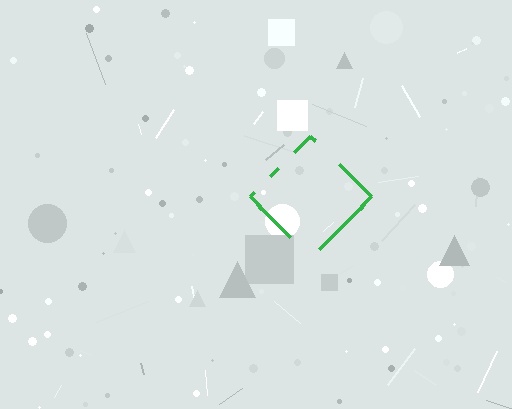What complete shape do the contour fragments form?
The contour fragments form a diamond.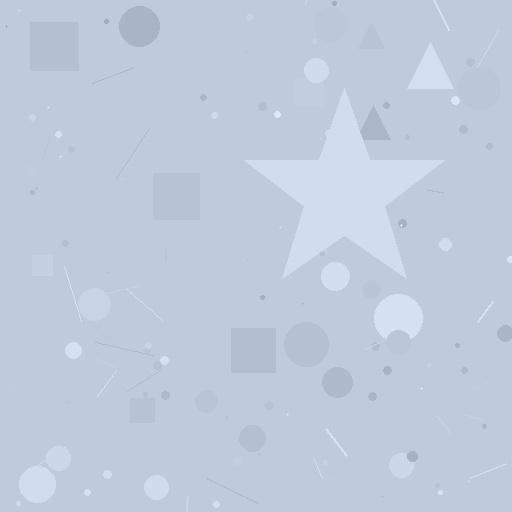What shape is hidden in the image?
A star is hidden in the image.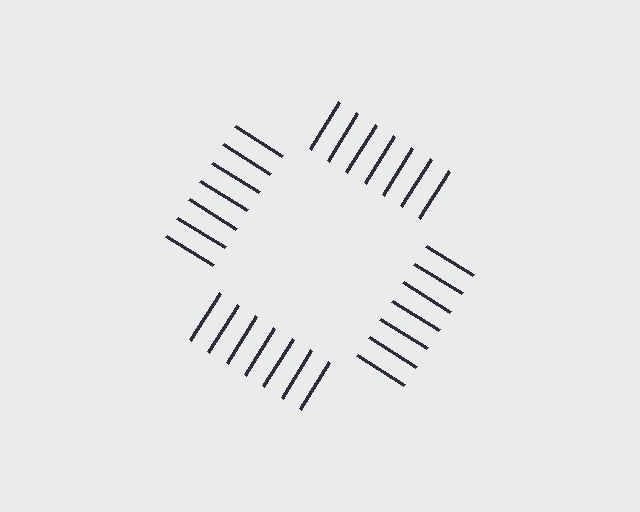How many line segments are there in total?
28 — 7 along each of the 4 edges.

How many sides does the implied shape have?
4 sides — the line-ends trace a square.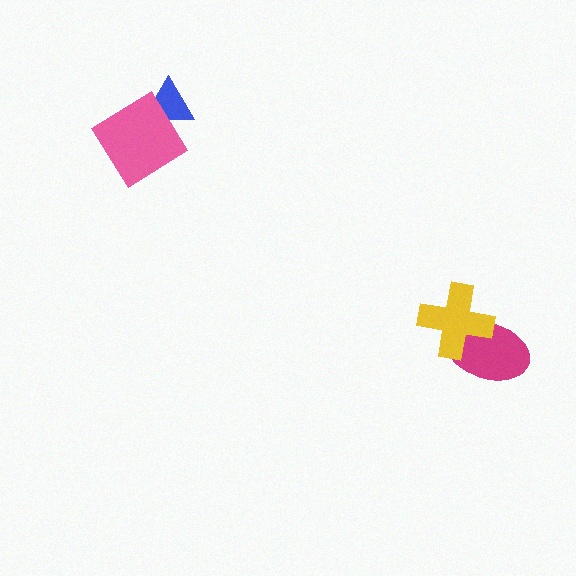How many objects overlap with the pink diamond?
1 object overlaps with the pink diamond.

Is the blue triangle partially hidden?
Yes, it is partially covered by another shape.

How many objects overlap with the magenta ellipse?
1 object overlaps with the magenta ellipse.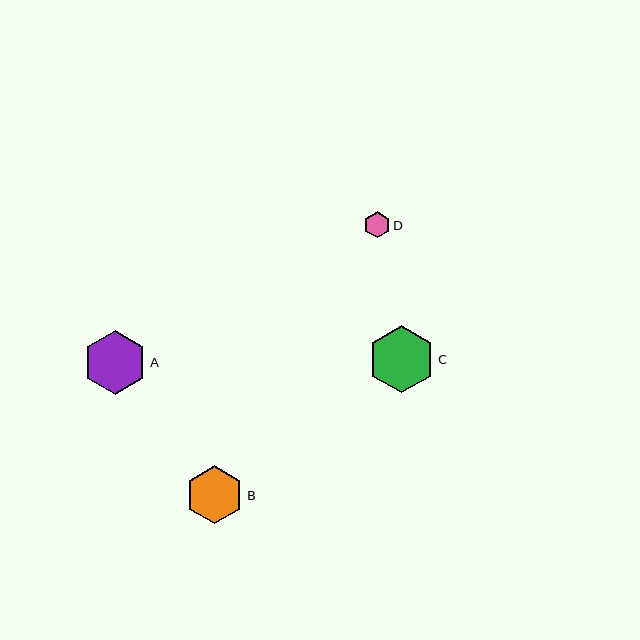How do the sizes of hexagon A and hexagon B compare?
Hexagon A and hexagon B are approximately the same size.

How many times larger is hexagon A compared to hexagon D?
Hexagon A is approximately 2.4 times the size of hexagon D.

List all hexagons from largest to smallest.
From largest to smallest: C, A, B, D.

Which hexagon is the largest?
Hexagon C is the largest with a size of approximately 67 pixels.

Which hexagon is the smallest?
Hexagon D is the smallest with a size of approximately 26 pixels.